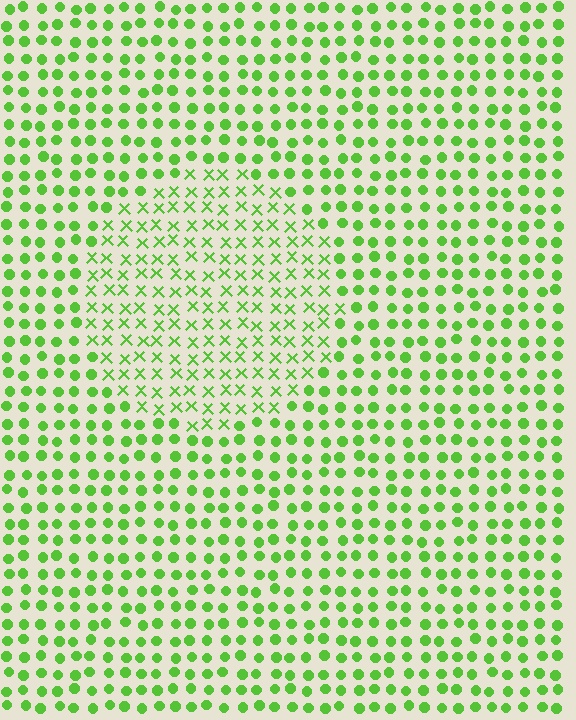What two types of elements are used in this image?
The image uses X marks inside the circle region and circles outside it.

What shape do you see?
I see a circle.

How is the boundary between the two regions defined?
The boundary is defined by a change in element shape: X marks inside vs. circles outside. All elements share the same color and spacing.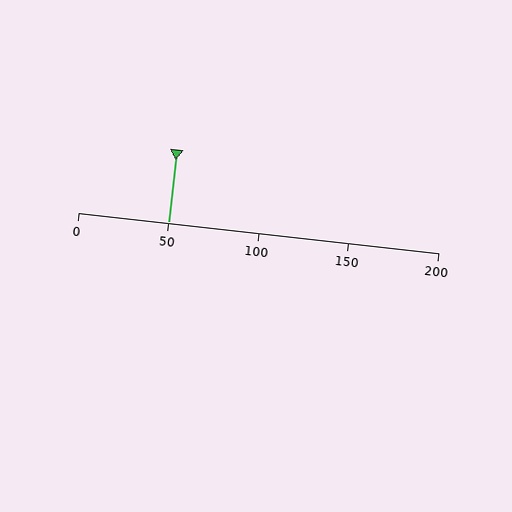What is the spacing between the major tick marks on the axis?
The major ticks are spaced 50 apart.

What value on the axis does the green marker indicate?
The marker indicates approximately 50.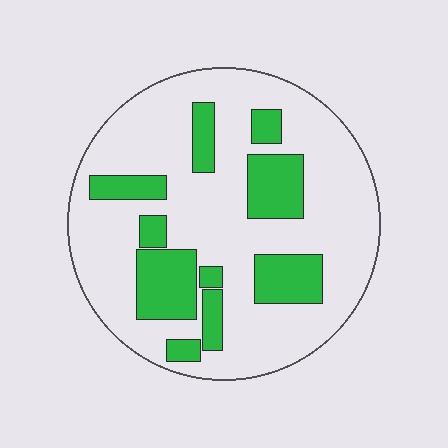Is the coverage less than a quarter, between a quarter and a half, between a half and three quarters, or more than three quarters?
Between a quarter and a half.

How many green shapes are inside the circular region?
10.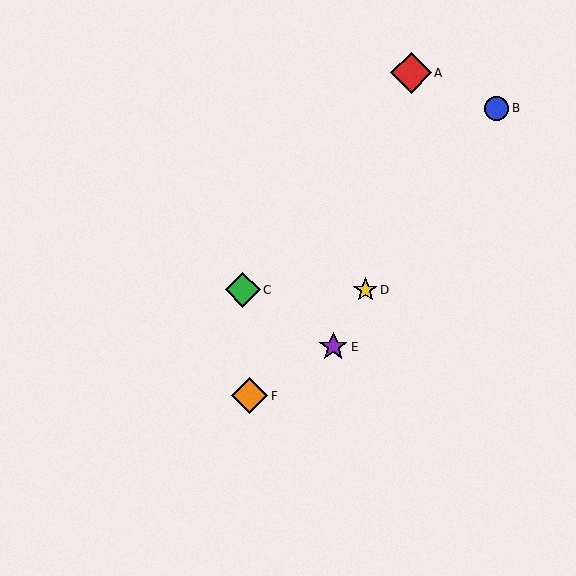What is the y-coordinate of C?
Object C is at y≈290.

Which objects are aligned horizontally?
Objects C, D are aligned horizontally.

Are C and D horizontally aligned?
Yes, both are at y≈290.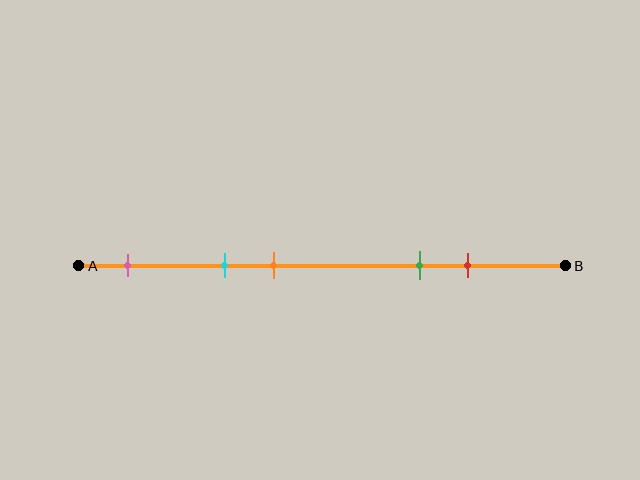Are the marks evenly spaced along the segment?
No, the marks are not evenly spaced.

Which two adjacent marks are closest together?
The cyan and orange marks are the closest adjacent pair.